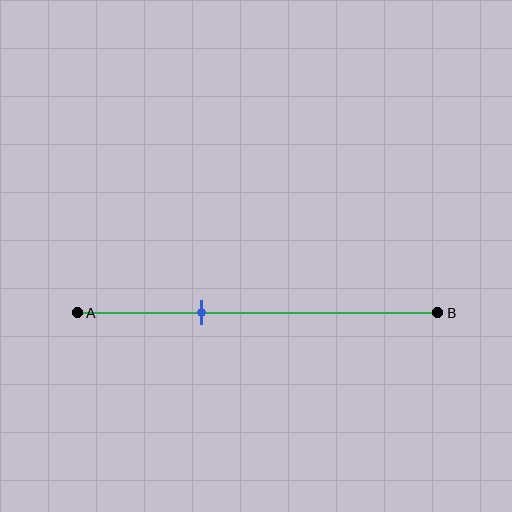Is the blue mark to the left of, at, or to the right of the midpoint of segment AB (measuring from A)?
The blue mark is to the left of the midpoint of segment AB.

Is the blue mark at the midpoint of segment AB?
No, the mark is at about 35% from A, not at the 50% midpoint.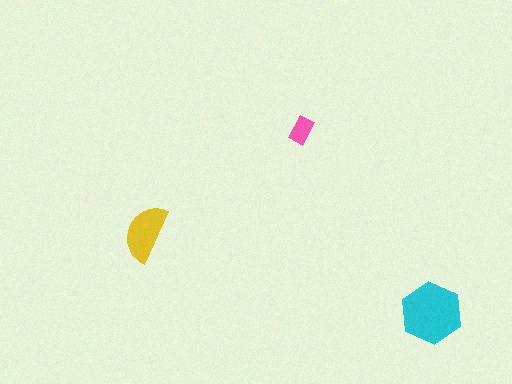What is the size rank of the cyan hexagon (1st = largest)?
1st.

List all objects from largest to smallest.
The cyan hexagon, the yellow semicircle, the pink rectangle.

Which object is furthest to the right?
The cyan hexagon is rightmost.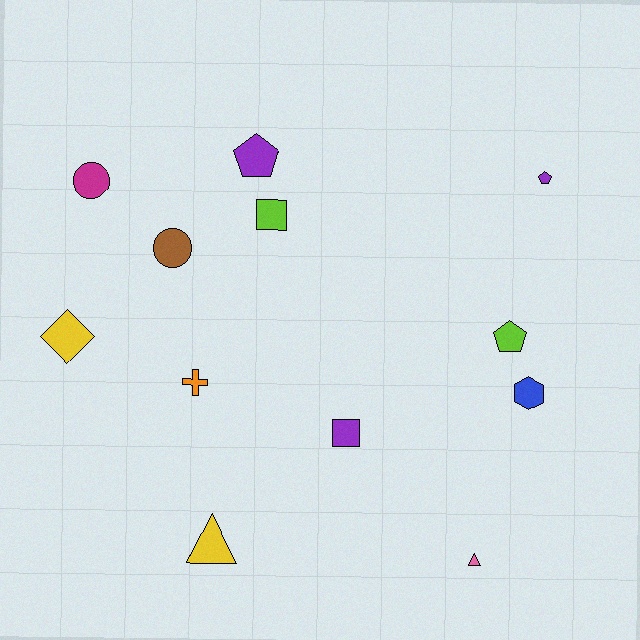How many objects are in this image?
There are 12 objects.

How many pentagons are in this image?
There are 3 pentagons.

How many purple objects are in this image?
There are 3 purple objects.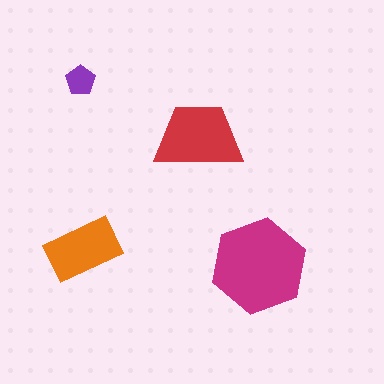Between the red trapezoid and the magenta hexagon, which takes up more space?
The magenta hexagon.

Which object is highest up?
The purple pentagon is topmost.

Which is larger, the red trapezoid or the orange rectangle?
The red trapezoid.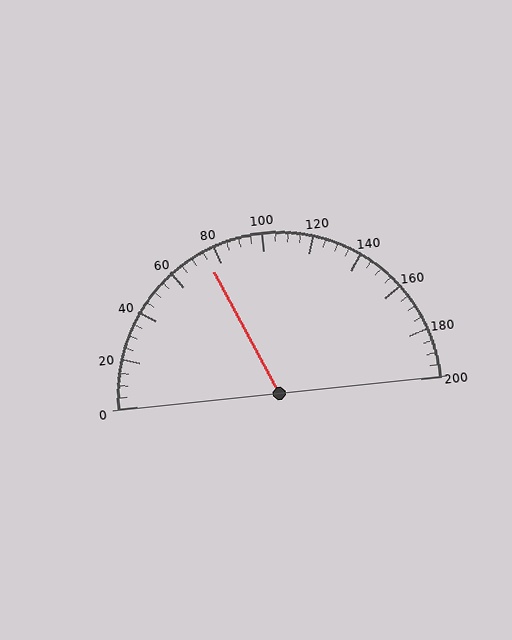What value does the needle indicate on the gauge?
The needle indicates approximately 75.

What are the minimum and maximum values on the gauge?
The gauge ranges from 0 to 200.